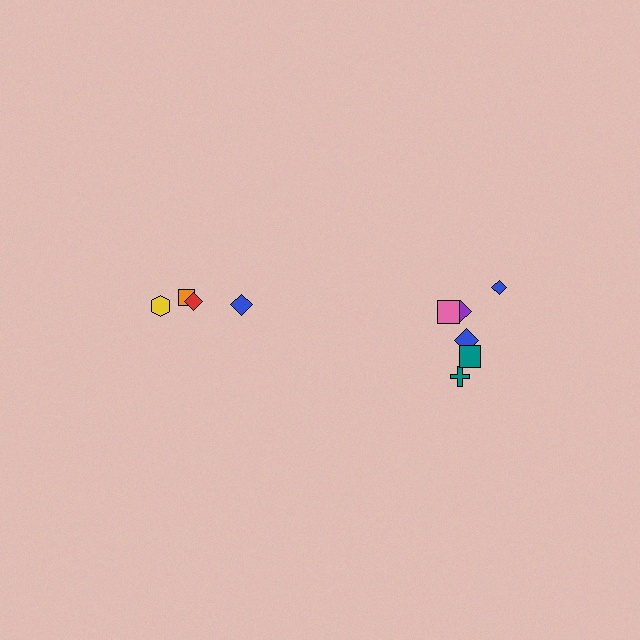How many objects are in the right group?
There are 6 objects.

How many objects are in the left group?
There are 4 objects.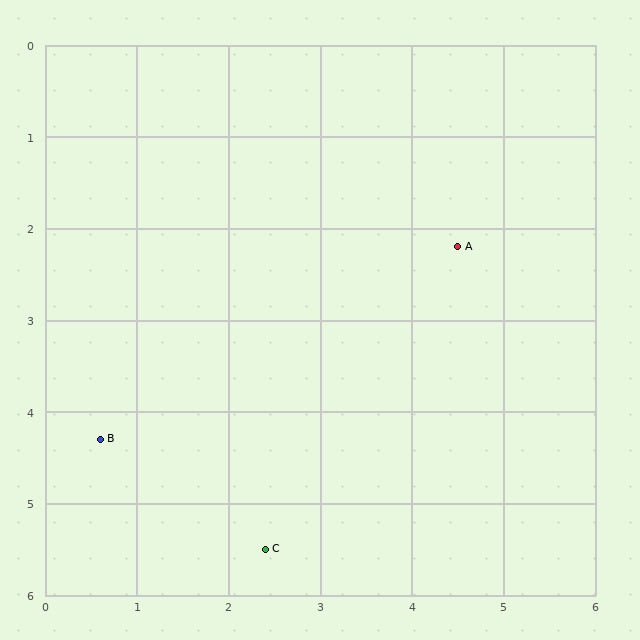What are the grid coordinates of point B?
Point B is at approximately (0.6, 4.3).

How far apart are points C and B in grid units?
Points C and B are about 2.2 grid units apart.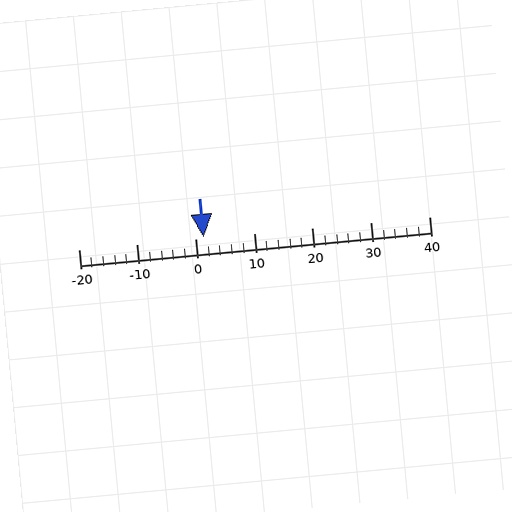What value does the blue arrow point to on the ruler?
The blue arrow points to approximately 1.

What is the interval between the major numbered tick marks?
The major tick marks are spaced 10 units apart.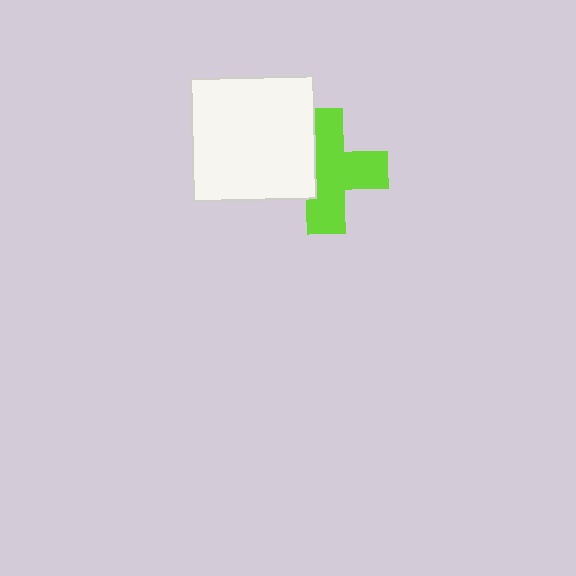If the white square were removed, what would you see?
You would see the complete lime cross.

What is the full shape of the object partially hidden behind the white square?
The partially hidden object is a lime cross.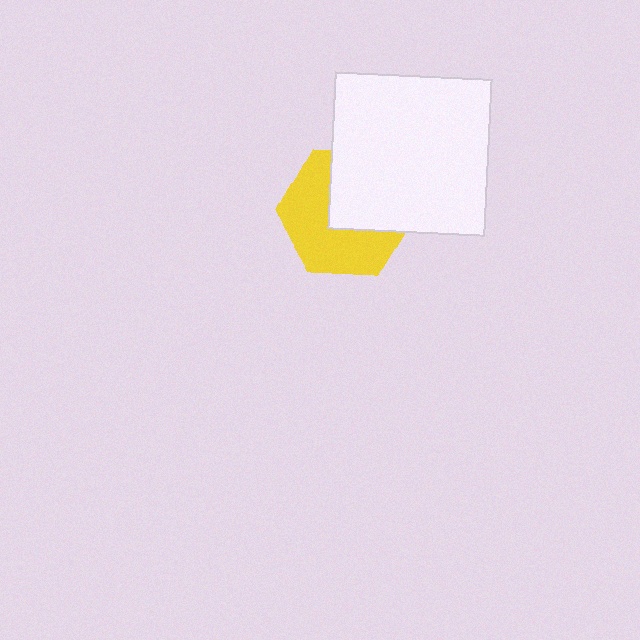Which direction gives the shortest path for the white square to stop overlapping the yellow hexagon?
Moving toward the upper-right gives the shortest separation.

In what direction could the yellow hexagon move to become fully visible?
The yellow hexagon could move toward the lower-left. That would shift it out from behind the white square entirely.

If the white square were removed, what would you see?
You would see the complete yellow hexagon.